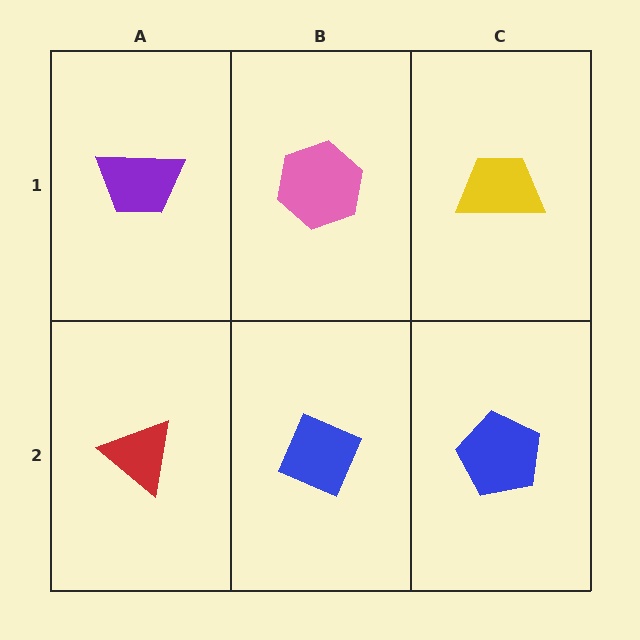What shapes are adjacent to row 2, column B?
A pink hexagon (row 1, column B), a red triangle (row 2, column A), a blue pentagon (row 2, column C).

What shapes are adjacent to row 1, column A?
A red triangle (row 2, column A), a pink hexagon (row 1, column B).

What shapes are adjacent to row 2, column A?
A purple trapezoid (row 1, column A), a blue diamond (row 2, column B).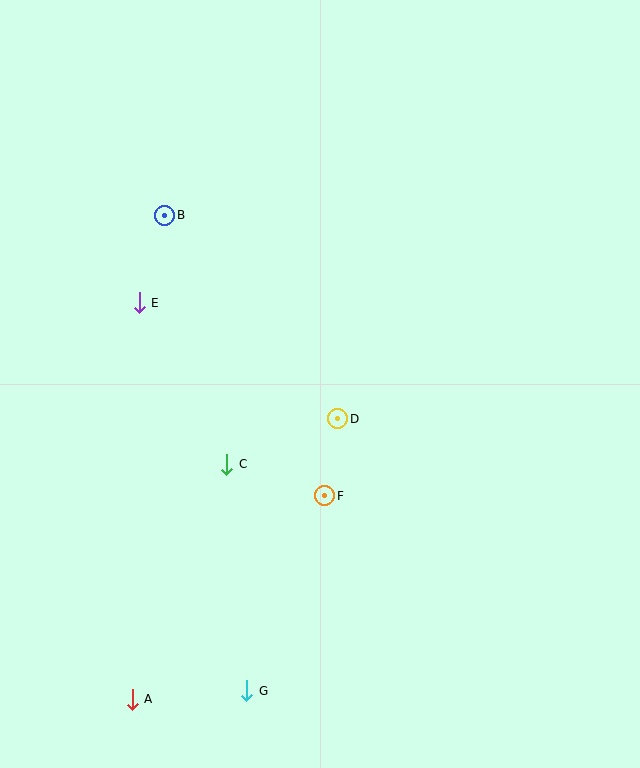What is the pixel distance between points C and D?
The distance between C and D is 120 pixels.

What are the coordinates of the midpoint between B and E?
The midpoint between B and E is at (152, 259).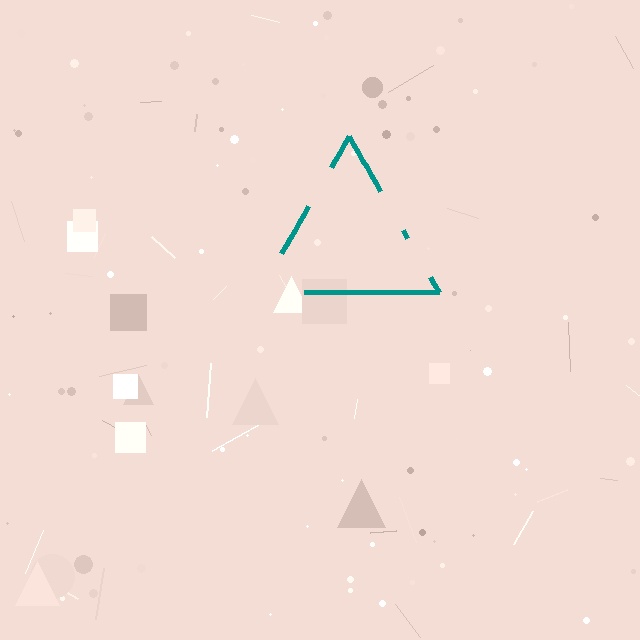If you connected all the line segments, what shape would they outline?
They would outline a triangle.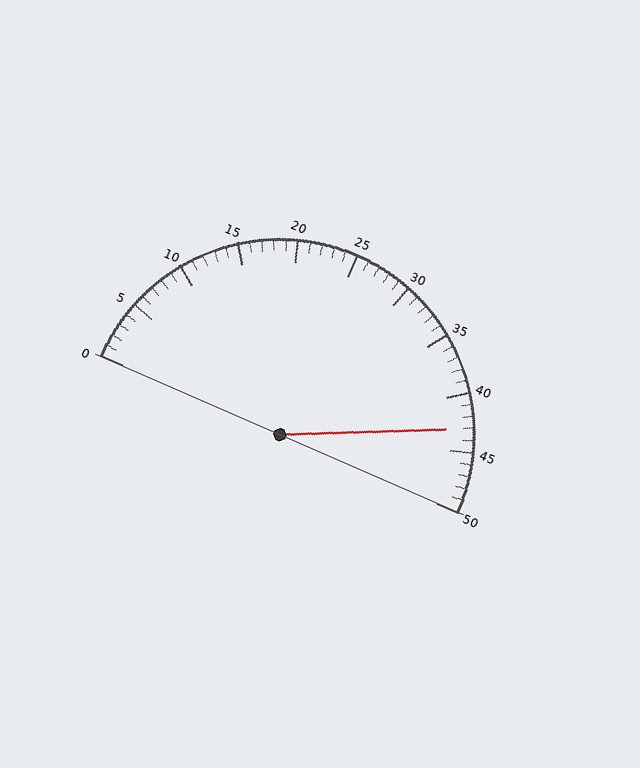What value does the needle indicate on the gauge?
The needle indicates approximately 43.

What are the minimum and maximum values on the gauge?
The gauge ranges from 0 to 50.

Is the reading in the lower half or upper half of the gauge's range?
The reading is in the upper half of the range (0 to 50).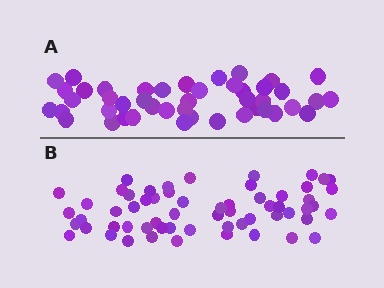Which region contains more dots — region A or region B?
Region B (the bottom region) has more dots.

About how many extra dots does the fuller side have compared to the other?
Region B has approximately 15 more dots than region A.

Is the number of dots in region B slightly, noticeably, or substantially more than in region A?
Region B has noticeably more, but not dramatically so. The ratio is roughly 1.3 to 1.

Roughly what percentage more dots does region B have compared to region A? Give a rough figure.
About 35% more.